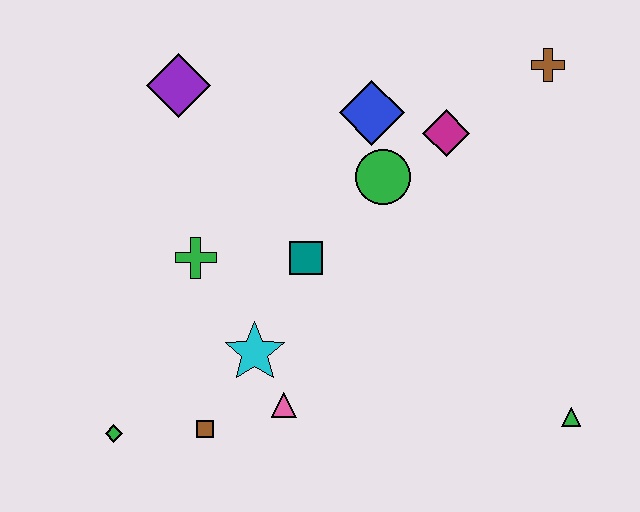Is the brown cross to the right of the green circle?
Yes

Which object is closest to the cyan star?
The pink triangle is closest to the cyan star.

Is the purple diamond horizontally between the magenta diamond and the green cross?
No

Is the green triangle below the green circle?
Yes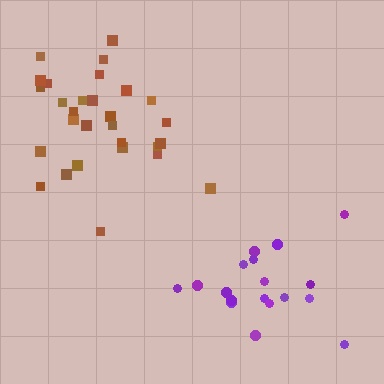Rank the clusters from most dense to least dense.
brown, purple.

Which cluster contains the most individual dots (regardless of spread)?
Brown (29).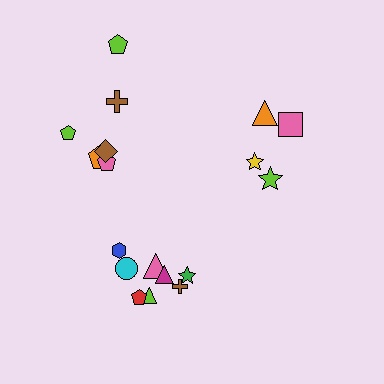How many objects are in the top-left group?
There are 6 objects.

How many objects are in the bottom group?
There are 8 objects.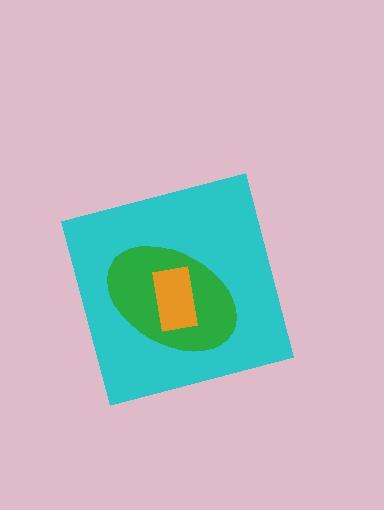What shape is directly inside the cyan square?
The green ellipse.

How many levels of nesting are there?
3.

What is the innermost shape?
The orange rectangle.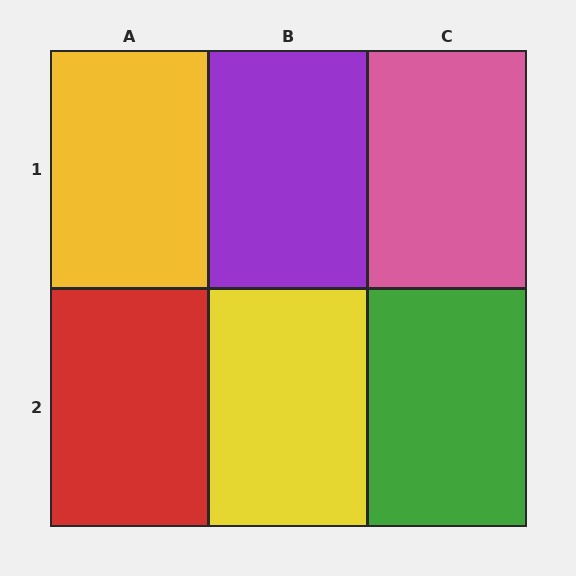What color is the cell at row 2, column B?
Yellow.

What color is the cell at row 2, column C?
Green.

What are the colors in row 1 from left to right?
Yellow, purple, pink.